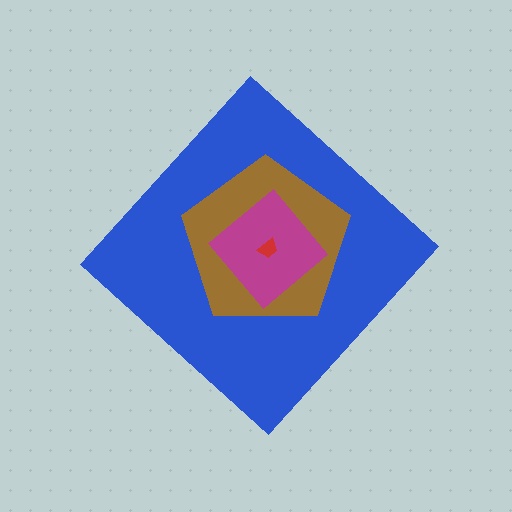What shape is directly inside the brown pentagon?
The magenta diamond.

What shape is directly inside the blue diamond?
The brown pentagon.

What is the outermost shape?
The blue diamond.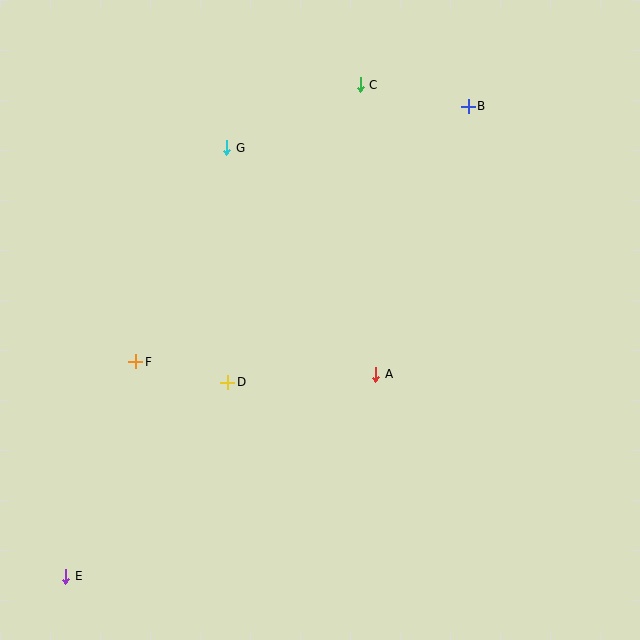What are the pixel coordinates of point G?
Point G is at (227, 148).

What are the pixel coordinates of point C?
Point C is at (360, 85).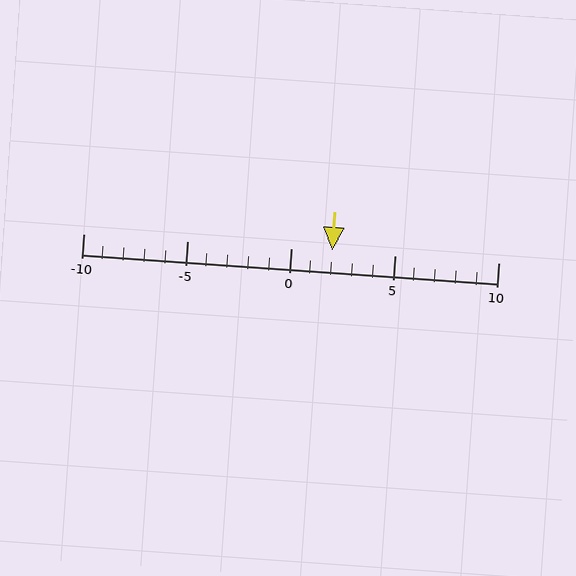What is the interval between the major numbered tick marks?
The major tick marks are spaced 5 units apart.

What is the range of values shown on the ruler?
The ruler shows values from -10 to 10.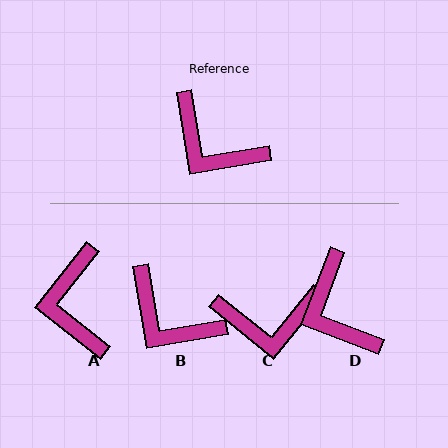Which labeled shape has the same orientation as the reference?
B.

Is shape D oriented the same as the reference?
No, it is off by about 30 degrees.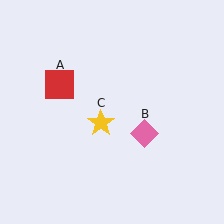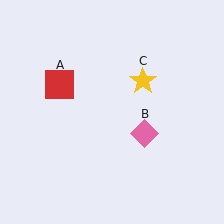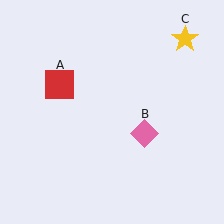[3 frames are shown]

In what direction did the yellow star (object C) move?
The yellow star (object C) moved up and to the right.